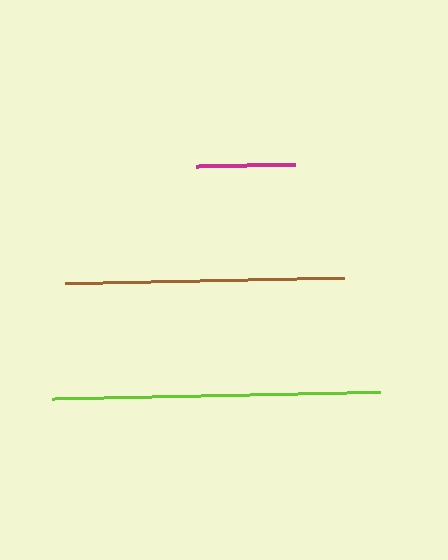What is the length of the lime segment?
The lime segment is approximately 329 pixels long.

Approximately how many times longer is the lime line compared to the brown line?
The lime line is approximately 1.2 times the length of the brown line.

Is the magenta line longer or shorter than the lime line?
The lime line is longer than the magenta line.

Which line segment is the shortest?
The magenta line is the shortest at approximately 98 pixels.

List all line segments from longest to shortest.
From longest to shortest: lime, brown, magenta.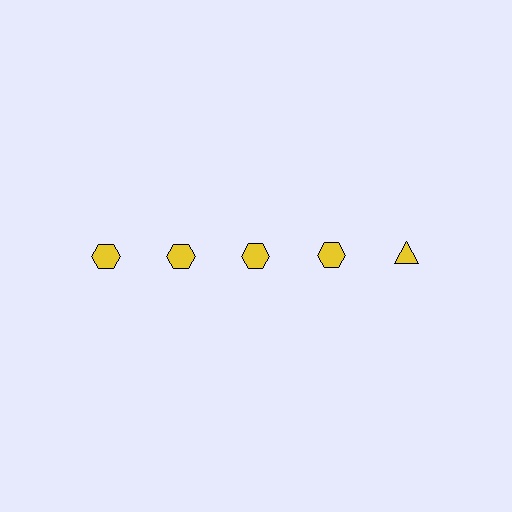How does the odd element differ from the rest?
It has a different shape: triangle instead of hexagon.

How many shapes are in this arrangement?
There are 5 shapes arranged in a grid pattern.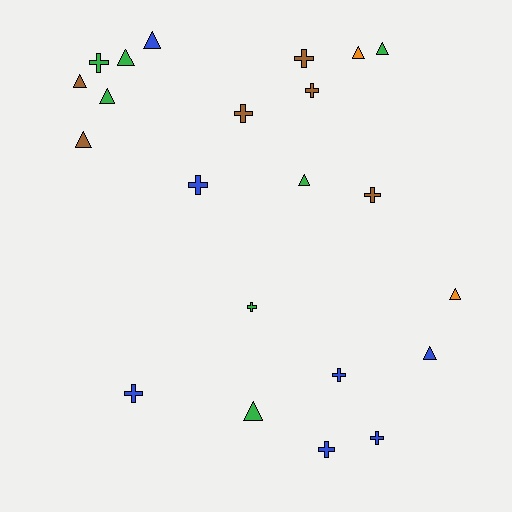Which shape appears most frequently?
Cross, with 11 objects.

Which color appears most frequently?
Green, with 7 objects.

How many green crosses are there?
There are 2 green crosses.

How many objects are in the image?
There are 22 objects.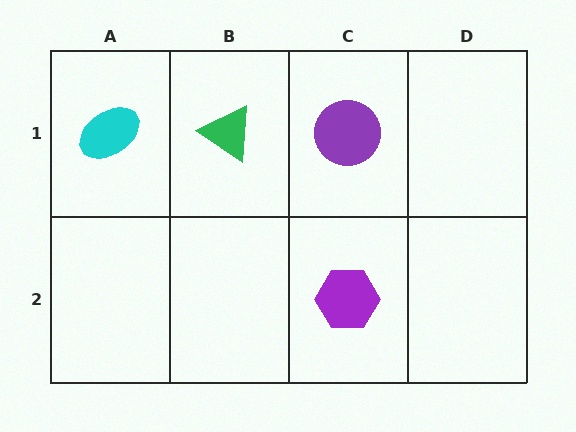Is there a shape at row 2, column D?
No, that cell is empty.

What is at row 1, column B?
A green triangle.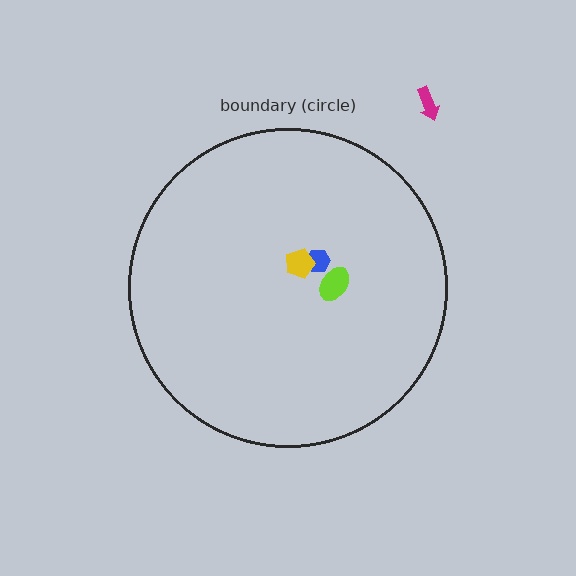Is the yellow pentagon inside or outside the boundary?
Inside.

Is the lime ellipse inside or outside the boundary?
Inside.